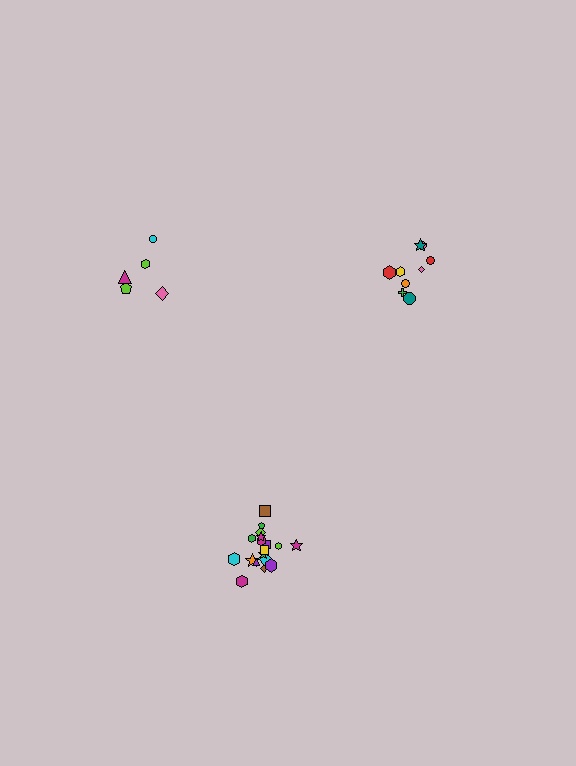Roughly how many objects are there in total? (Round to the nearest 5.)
Roughly 35 objects in total.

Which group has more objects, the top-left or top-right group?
The top-right group.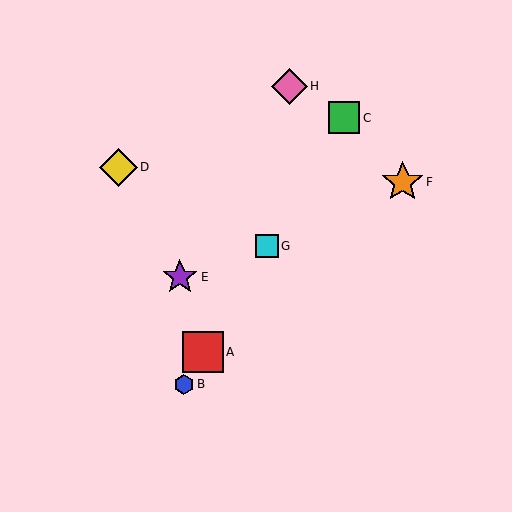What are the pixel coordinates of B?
Object B is at (184, 384).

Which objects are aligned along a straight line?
Objects A, B, C, G are aligned along a straight line.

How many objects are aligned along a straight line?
4 objects (A, B, C, G) are aligned along a straight line.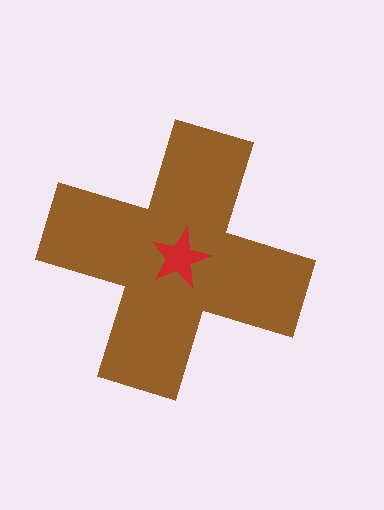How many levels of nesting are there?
2.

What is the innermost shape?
The red star.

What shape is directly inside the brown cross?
The red star.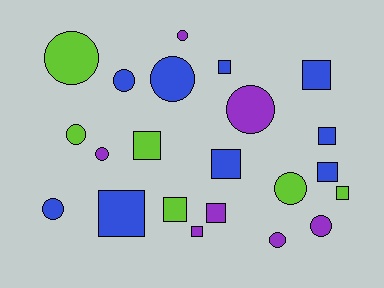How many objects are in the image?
There are 22 objects.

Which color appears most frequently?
Blue, with 9 objects.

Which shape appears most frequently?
Square, with 11 objects.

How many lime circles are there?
There are 3 lime circles.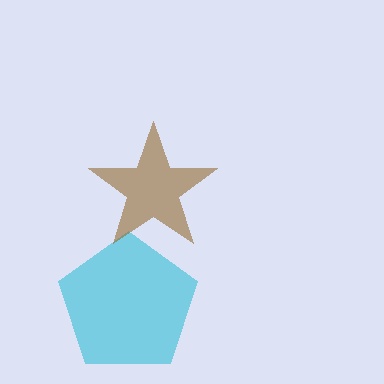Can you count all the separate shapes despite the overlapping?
Yes, there are 2 separate shapes.